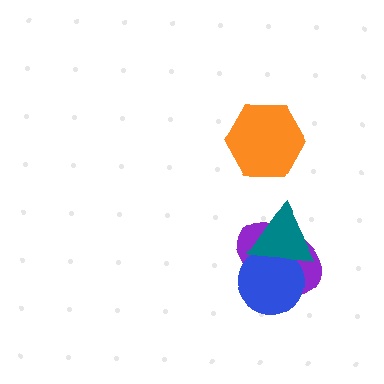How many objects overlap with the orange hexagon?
0 objects overlap with the orange hexagon.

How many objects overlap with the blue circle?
2 objects overlap with the blue circle.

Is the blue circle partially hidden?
Yes, it is partially covered by another shape.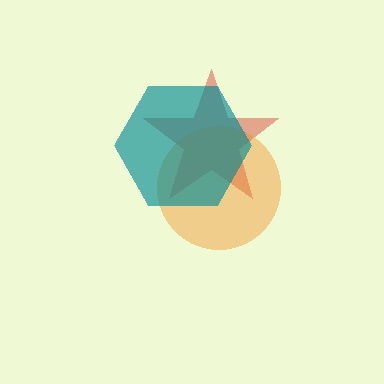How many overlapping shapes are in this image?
There are 3 overlapping shapes in the image.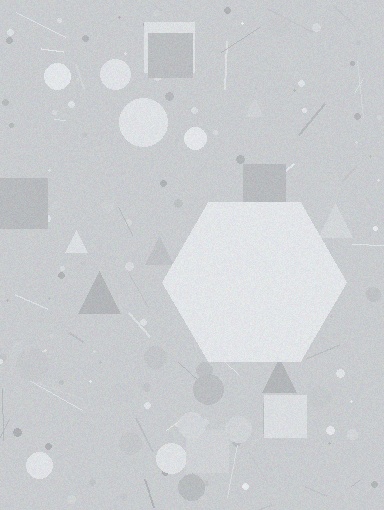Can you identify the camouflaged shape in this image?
The camouflaged shape is a hexagon.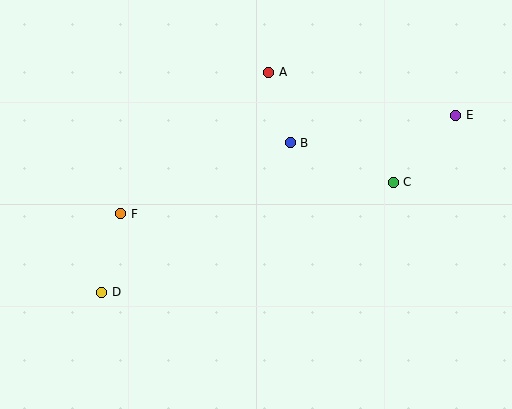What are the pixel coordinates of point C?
Point C is at (393, 182).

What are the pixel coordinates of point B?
Point B is at (290, 143).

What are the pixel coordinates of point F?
Point F is at (121, 214).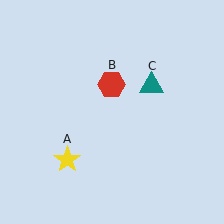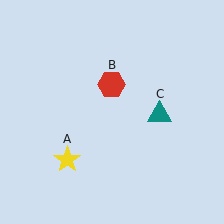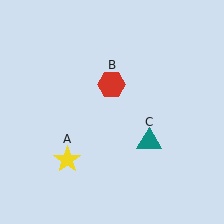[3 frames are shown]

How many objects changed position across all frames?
1 object changed position: teal triangle (object C).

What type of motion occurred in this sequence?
The teal triangle (object C) rotated clockwise around the center of the scene.